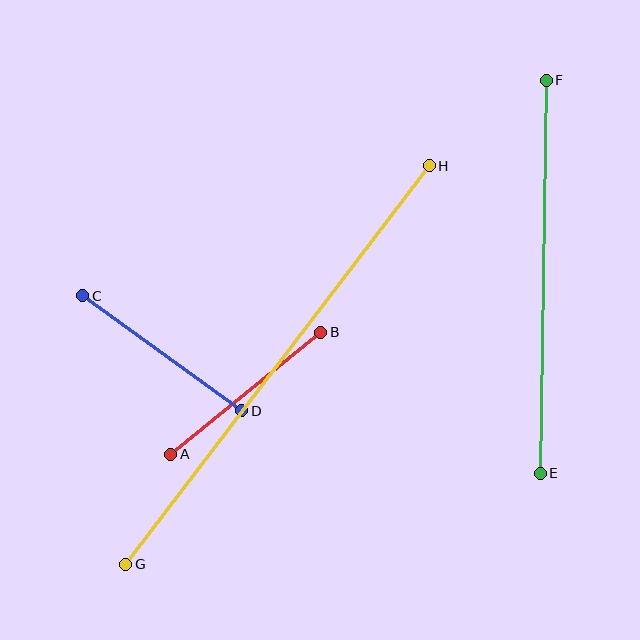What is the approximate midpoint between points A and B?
The midpoint is at approximately (246, 393) pixels.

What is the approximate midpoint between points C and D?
The midpoint is at approximately (162, 353) pixels.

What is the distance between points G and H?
The distance is approximately 501 pixels.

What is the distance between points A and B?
The distance is approximately 193 pixels.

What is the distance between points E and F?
The distance is approximately 393 pixels.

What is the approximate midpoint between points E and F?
The midpoint is at approximately (543, 277) pixels.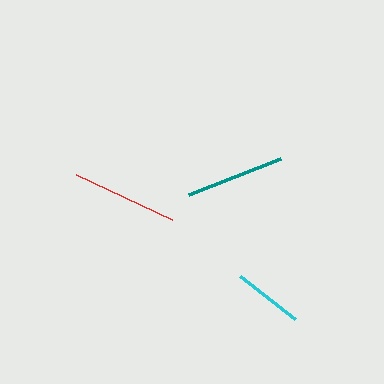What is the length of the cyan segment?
The cyan segment is approximately 70 pixels long.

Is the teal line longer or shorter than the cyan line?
The teal line is longer than the cyan line.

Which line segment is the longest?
The red line is the longest at approximately 106 pixels.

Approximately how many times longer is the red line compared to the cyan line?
The red line is approximately 1.5 times the length of the cyan line.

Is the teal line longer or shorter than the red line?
The red line is longer than the teal line.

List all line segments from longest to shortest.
From longest to shortest: red, teal, cyan.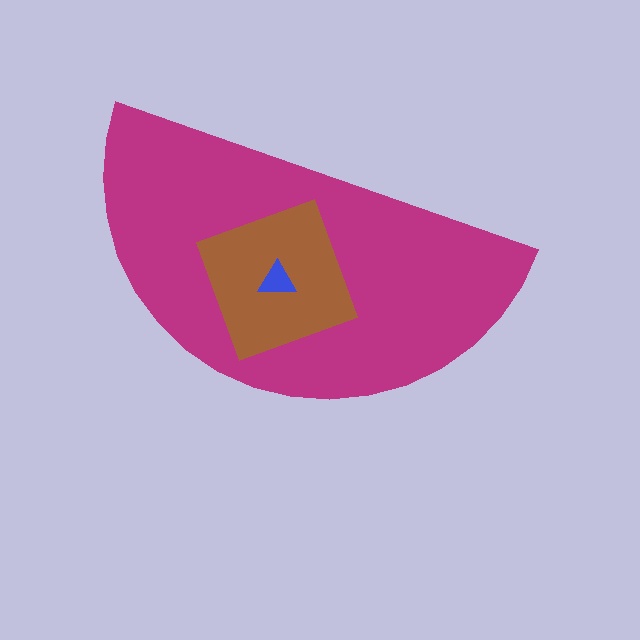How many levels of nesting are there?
3.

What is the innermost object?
The blue triangle.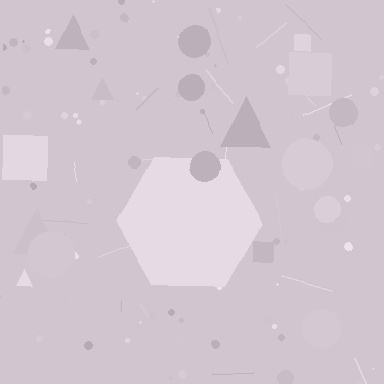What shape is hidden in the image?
A hexagon is hidden in the image.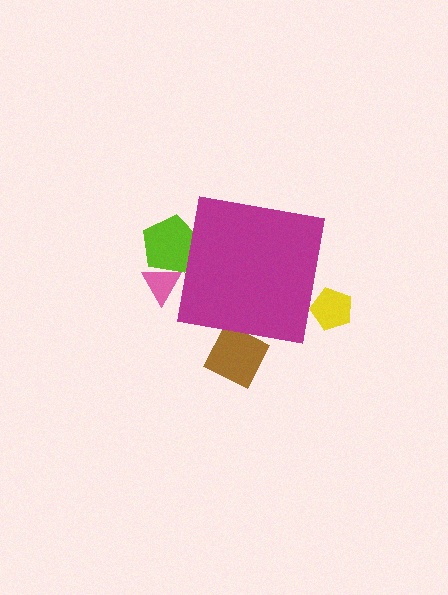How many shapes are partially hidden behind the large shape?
4 shapes are partially hidden.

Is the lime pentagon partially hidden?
Yes, the lime pentagon is partially hidden behind the magenta square.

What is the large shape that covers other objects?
A magenta square.